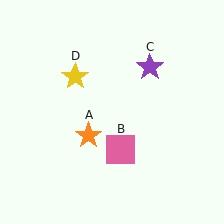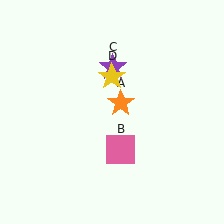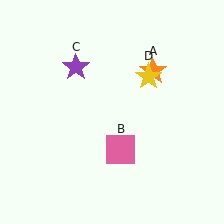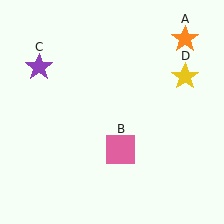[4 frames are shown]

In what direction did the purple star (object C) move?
The purple star (object C) moved left.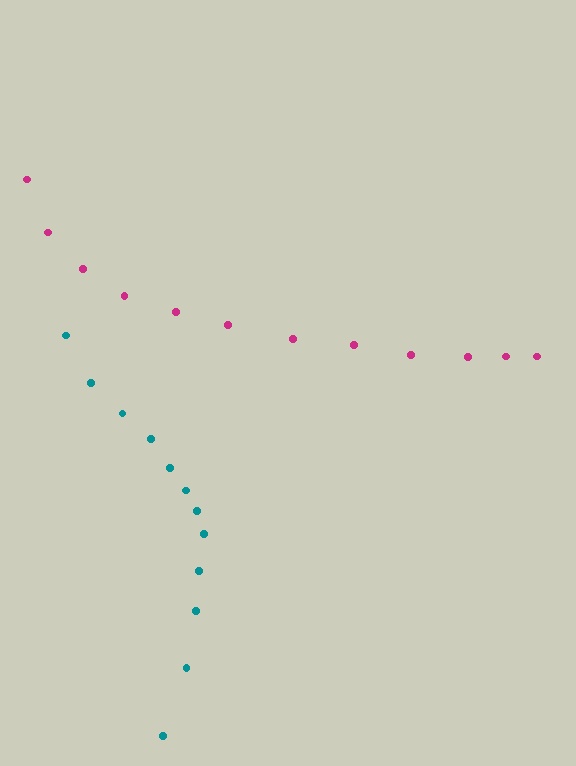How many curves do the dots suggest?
There are 2 distinct paths.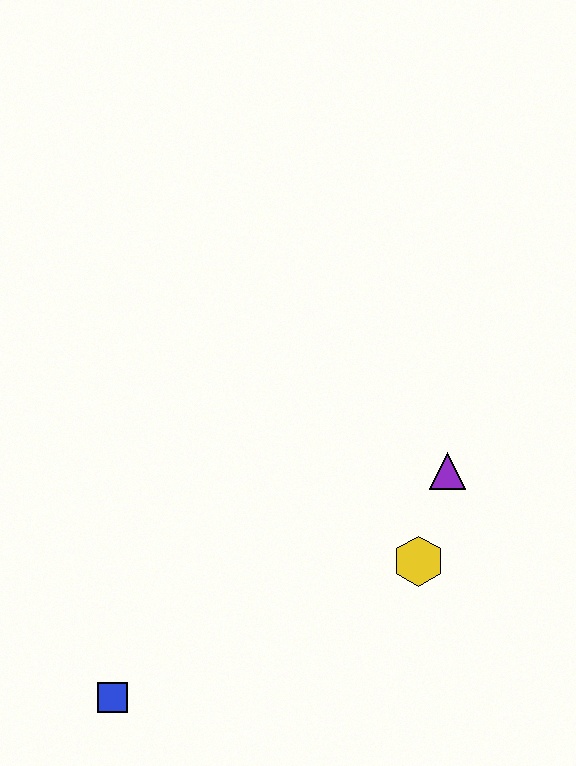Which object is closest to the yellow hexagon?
The purple triangle is closest to the yellow hexagon.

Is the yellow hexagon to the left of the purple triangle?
Yes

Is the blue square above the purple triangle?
No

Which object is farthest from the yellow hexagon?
The blue square is farthest from the yellow hexagon.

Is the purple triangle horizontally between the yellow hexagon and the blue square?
No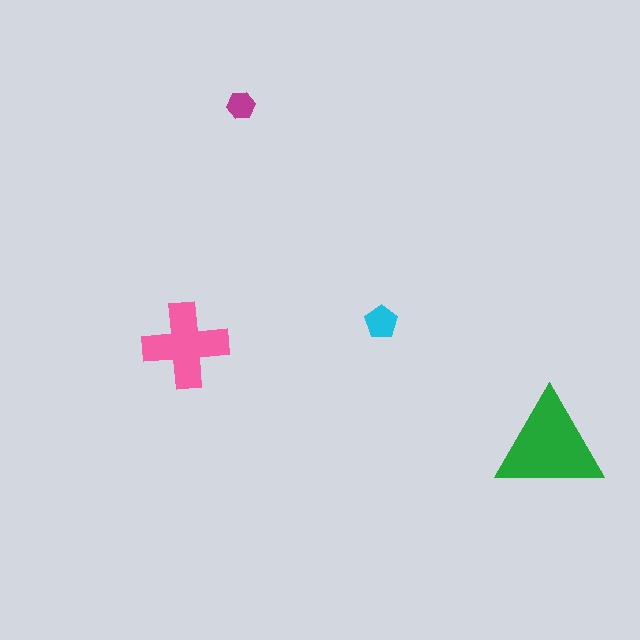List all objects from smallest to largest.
The magenta hexagon, the cyan pentagon, the pink cross, the green triangle.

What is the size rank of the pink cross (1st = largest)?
2nd.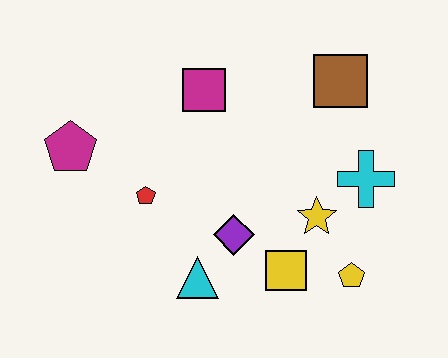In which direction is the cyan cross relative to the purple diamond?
The cyan cross is to the right of the purple diamond.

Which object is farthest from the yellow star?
The magenta pentagon is farthest from the yellow star.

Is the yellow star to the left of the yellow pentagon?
Yes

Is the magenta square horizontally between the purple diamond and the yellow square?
No